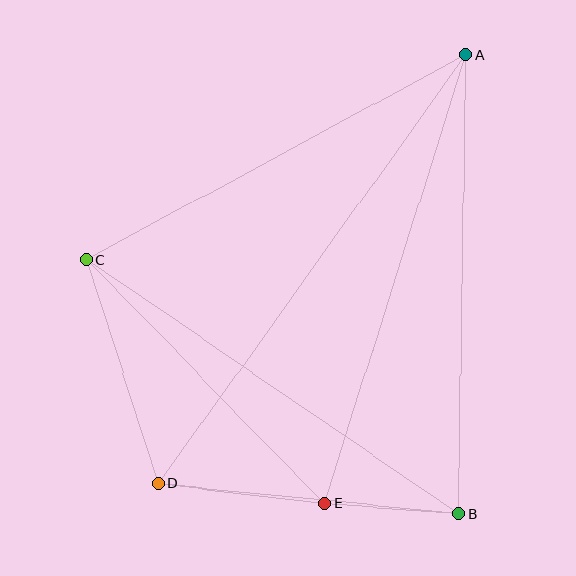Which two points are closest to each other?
Points B and E are closest to each other.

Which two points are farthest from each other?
Points A and D are farthest from each other.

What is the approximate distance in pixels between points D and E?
The distance between D and E is approximately 167 pixels.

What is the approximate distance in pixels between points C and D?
The distance between C and D is approximately 235 pixels.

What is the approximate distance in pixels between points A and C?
The distance between A and C is approximately 431 pixels.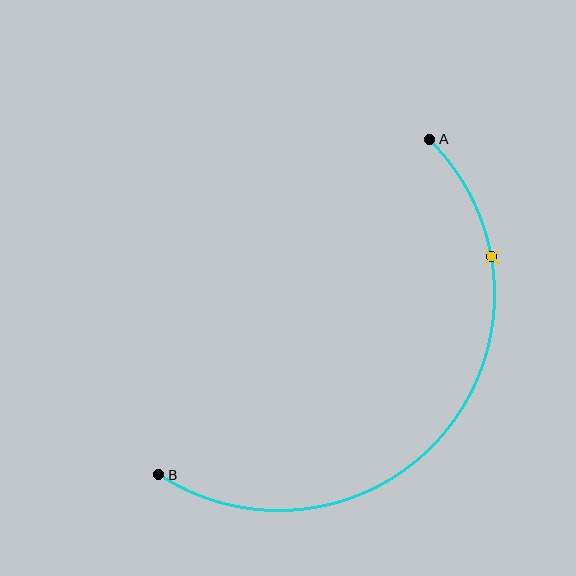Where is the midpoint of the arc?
The arc midpoint is the point on the curve farthest from the straight line joining A and B. It sits below and to the right of that line.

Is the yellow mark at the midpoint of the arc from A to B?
No. The yellow mark lies on the arc but is closer to endpoint A. The arc midpoint would be at the point on the curve equidistant along the arc from both A and B.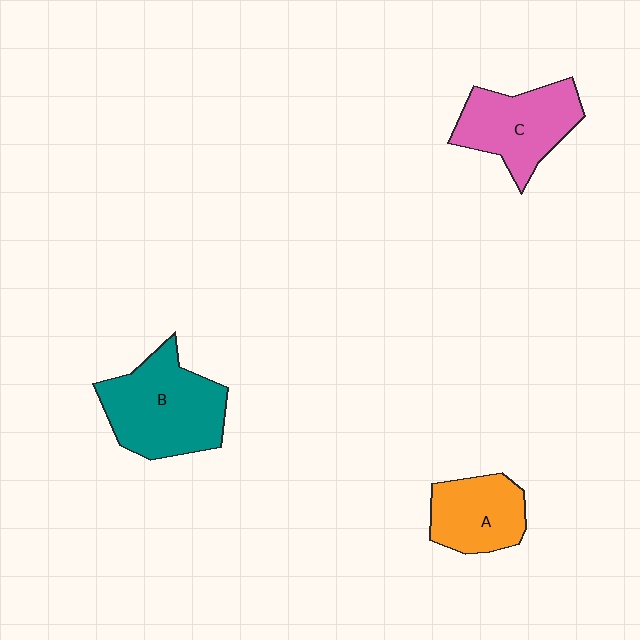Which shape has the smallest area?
Shape A (orange).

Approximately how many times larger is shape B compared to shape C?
Approximately 1.3 times.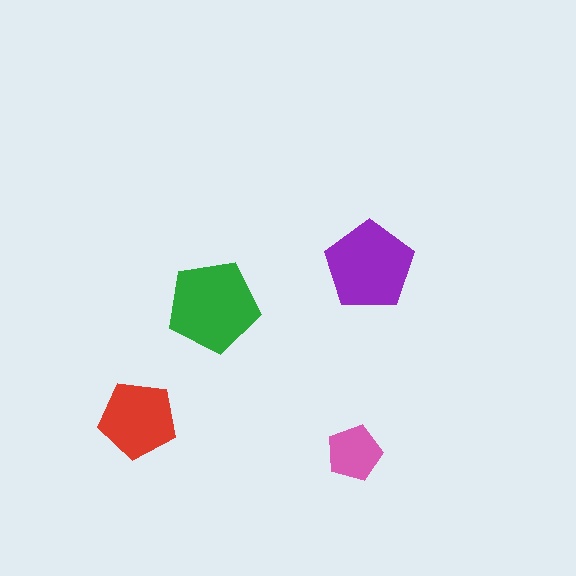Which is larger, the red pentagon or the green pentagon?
The green one.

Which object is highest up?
The purple pentagon is topmost.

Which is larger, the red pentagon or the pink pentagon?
The red one.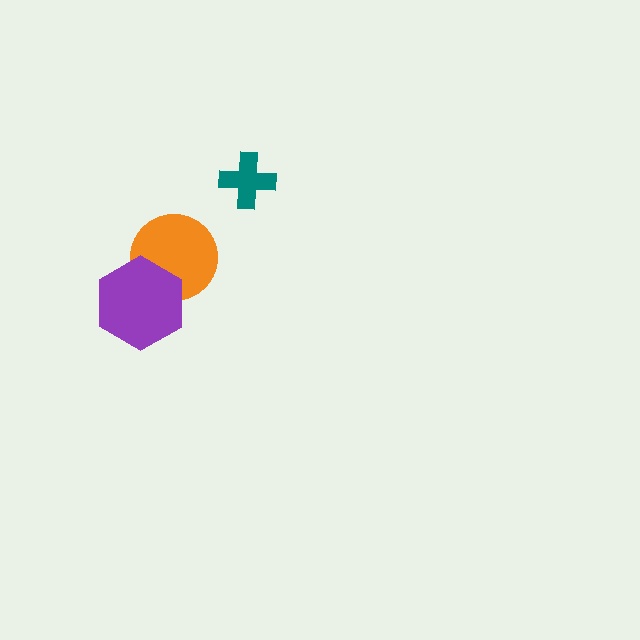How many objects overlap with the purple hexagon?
1 object overlaps with the purple hexagon.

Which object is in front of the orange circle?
The purple hexagon is in front of the orange circle.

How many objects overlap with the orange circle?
1 object overlaps with the orange circle.